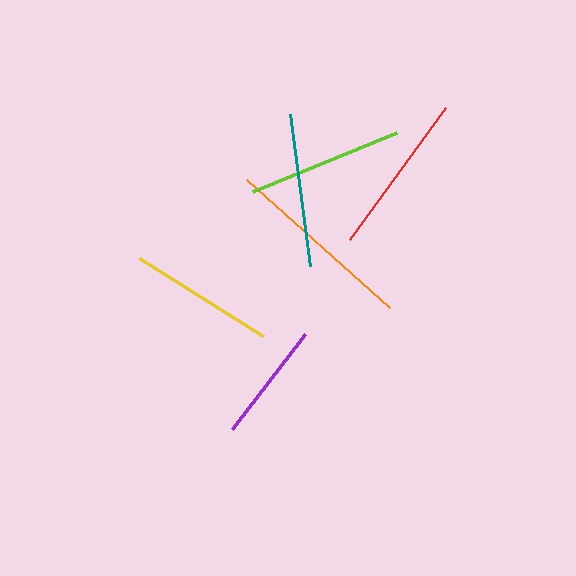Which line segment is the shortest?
The purple line is the shortest at approximately 120 pixels.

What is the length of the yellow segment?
The yellow segment is approximately 146 pixels long.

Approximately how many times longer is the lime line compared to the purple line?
The lime line is approximately 1.3 times the length of the purple line.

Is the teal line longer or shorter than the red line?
The red line is longer than the teal line.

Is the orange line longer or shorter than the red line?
The orange line is longer than the red line.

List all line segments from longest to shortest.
From longest to shortest: orange, red, lime, teal, yellow, purple.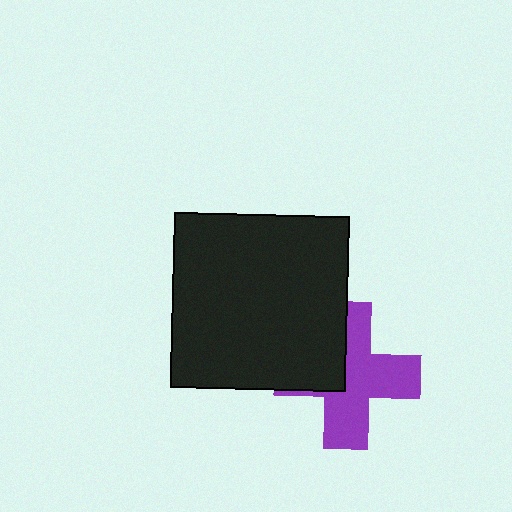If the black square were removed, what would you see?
You would see the complete purple cross.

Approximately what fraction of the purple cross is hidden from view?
Roughly 35% of the purple cross is hidden behind the black square.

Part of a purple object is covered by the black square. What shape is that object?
It is a cross.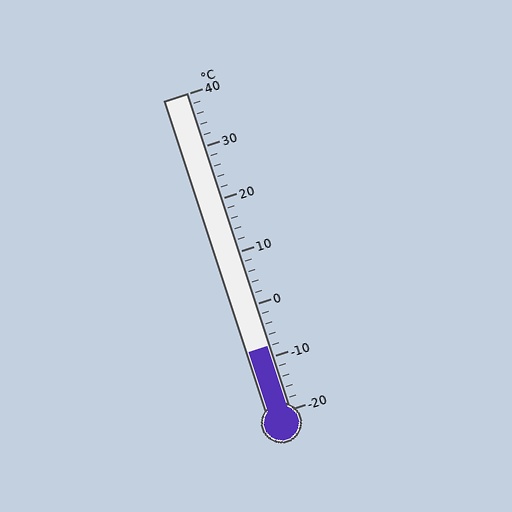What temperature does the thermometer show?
The thermometer shows approximately -8°C.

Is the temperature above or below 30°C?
The temperature is below 30°C.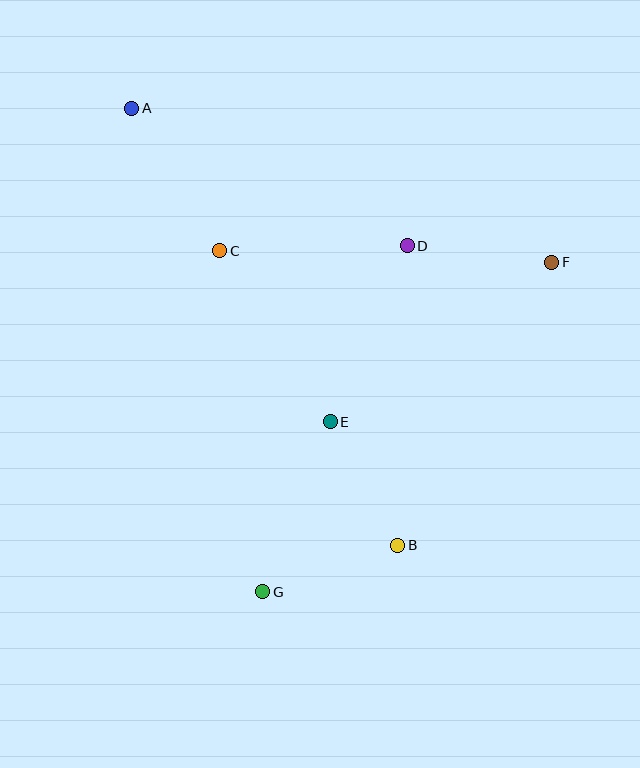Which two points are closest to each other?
Points B and E are closest to each other.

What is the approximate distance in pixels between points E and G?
The distance between E and G is approximately 183 pixels.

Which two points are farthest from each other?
Points A and B are farthest from each other.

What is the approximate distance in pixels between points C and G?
The distance between C and G is approximately 344 pixels.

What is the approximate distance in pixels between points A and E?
The distance between A and E is approximately 371 pixels.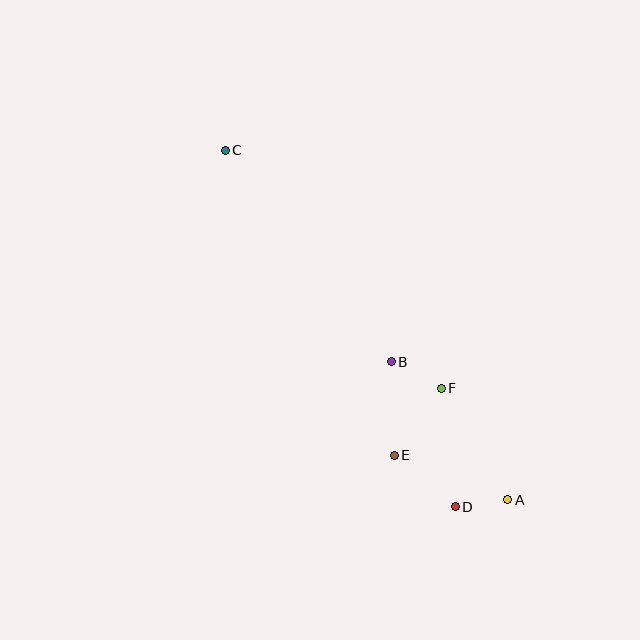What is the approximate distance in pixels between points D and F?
The distance between D and F is approximately 119 pixels.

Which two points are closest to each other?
Points A and D are closest to each other.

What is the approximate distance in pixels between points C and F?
The distance between C and F is approximately 322 pixels.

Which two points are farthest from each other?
Points A and C are farthest from each other.